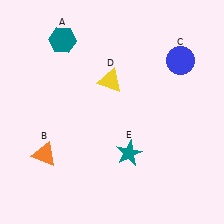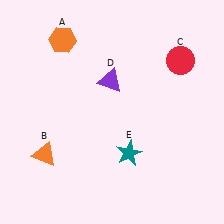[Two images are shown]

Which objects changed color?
A changed from teal to orange. C changed from blue to red. D changed from yellow to purple.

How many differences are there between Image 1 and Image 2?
There are 3 differences between the two images.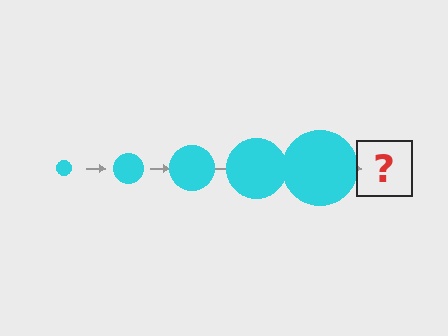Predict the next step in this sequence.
The next step is a cyan circle, larger than the previous one.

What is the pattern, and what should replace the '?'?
The pattern is that the circle gets progressively larger each step. The '?' should be a cyan circle, larger than the previous one.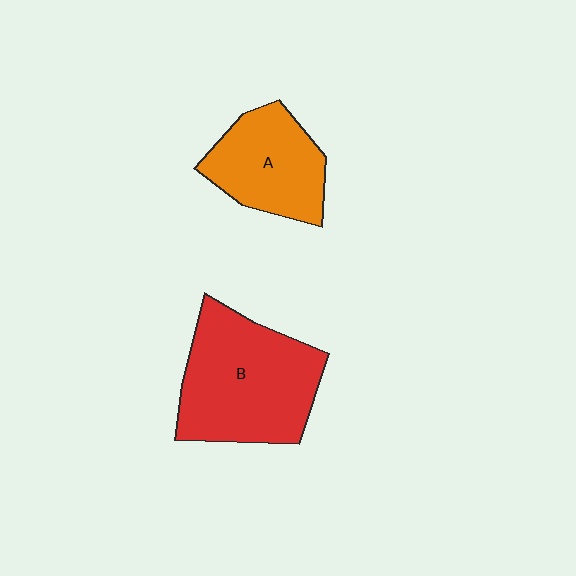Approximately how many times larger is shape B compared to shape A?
Approximately 1.5 times.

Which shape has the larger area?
Shape B (red).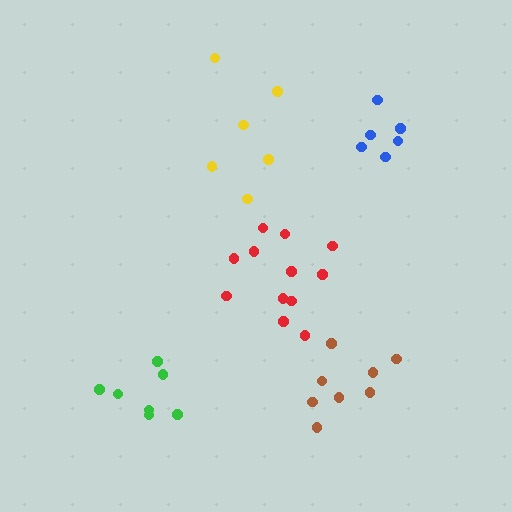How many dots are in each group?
Group 1: 6 dots, Group 2: 8 dots, Group 3: 12 dots, Group 4: 6 dots, Group 5: 7 dots (39 total).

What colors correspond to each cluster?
The clusters are colored: blue, brown, red, yellow, green.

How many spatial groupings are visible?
There are 5 spatial groupings.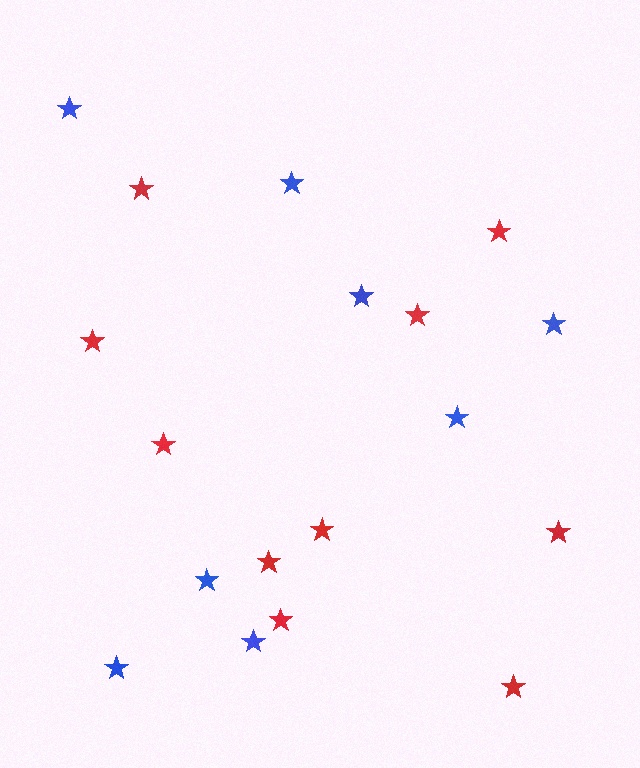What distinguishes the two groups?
There are 2 groups: one group of blue stars (8) and one group of red stars (10).